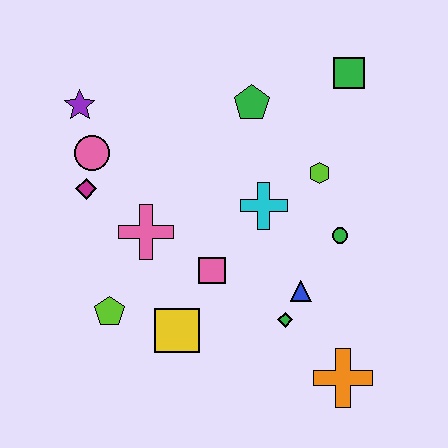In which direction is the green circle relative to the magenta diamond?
The green circle is to the right of the magenta diamond.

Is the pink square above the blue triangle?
Yes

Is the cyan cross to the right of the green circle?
No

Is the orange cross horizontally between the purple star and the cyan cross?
No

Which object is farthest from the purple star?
The orange cross is farthest from the purple star.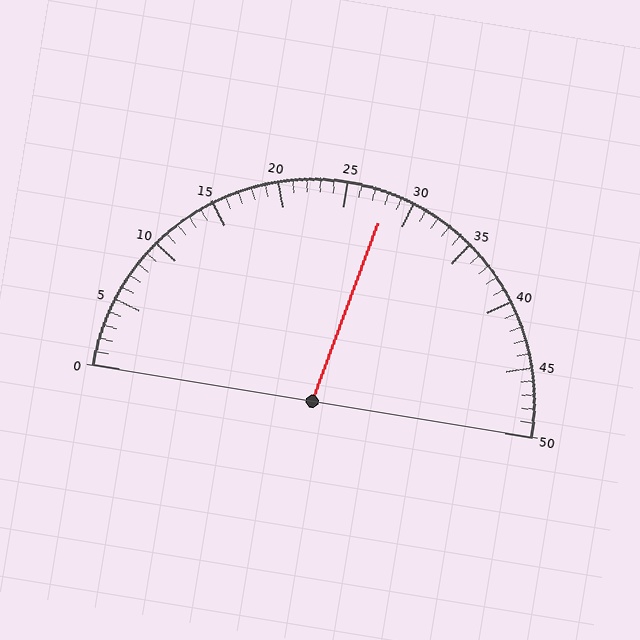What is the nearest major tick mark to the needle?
The nearest major tick mark is 30.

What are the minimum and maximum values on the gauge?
The gauge ranges from 0 to 50.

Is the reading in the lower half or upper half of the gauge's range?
The reading is in the upper half of the range (0 to 50).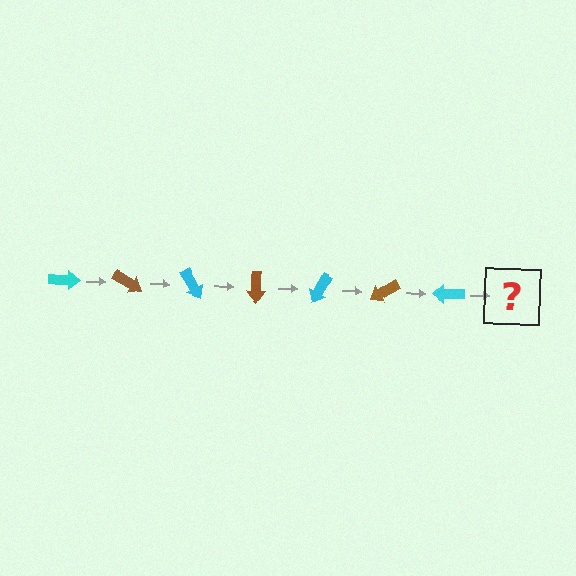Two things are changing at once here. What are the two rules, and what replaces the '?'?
The two rules are that it rotates 30 degrees each step and the color cycles through cyan and brown. The '?' should be a brown arrow, rotated 210 degrees from the start.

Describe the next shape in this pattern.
It should be a brown arrow, rotated 210 degrees from the start.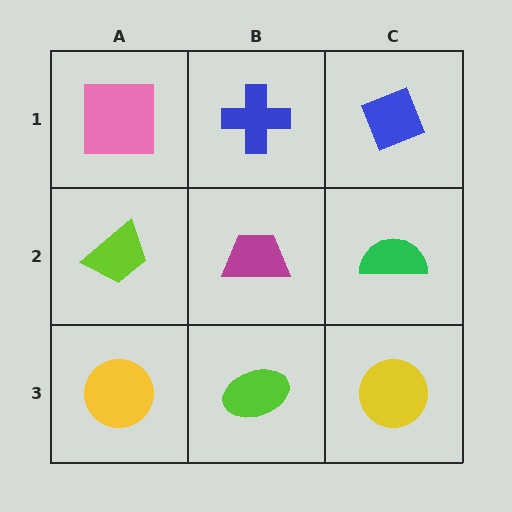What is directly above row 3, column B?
A magenta trapezoid.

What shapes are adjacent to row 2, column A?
A pink square (row 1, column A), a yellow circle (row 3, column A), a magenta trapezoid (row 2, column B).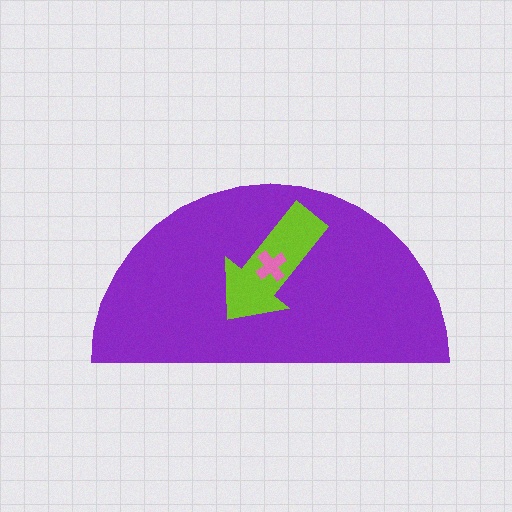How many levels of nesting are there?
3.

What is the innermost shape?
The pink cross.